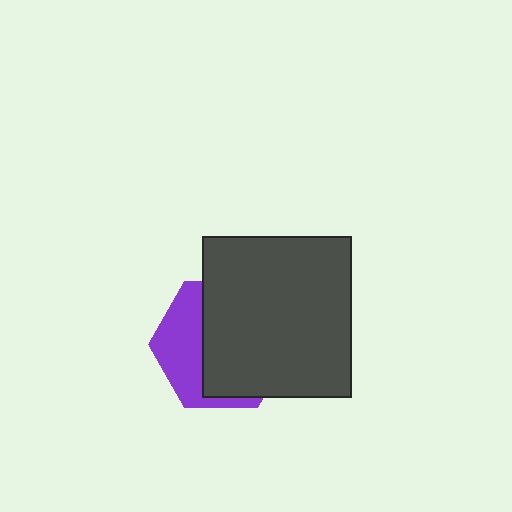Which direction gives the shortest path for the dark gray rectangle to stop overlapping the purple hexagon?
Moving right gives the shortest separation.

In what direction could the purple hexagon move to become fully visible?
The purple hexagon could move left. That would shift it out from behind the dark gray rectangle entirely.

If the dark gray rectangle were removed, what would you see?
You would see the complete purple hexagon.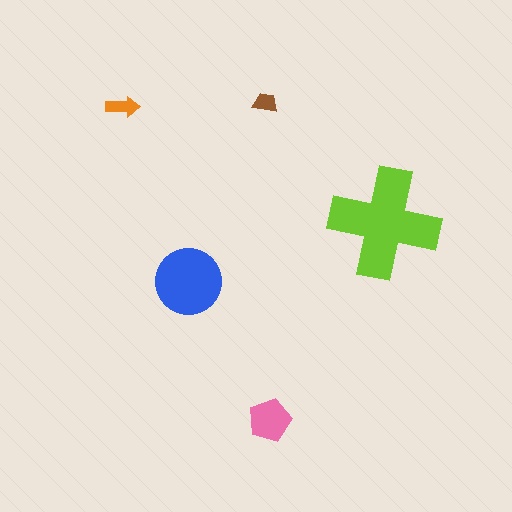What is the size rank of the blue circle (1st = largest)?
2nd.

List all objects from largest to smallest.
The lime cross, the blue circle, the pink pentagon, the orange arrow, the brown trapezoid.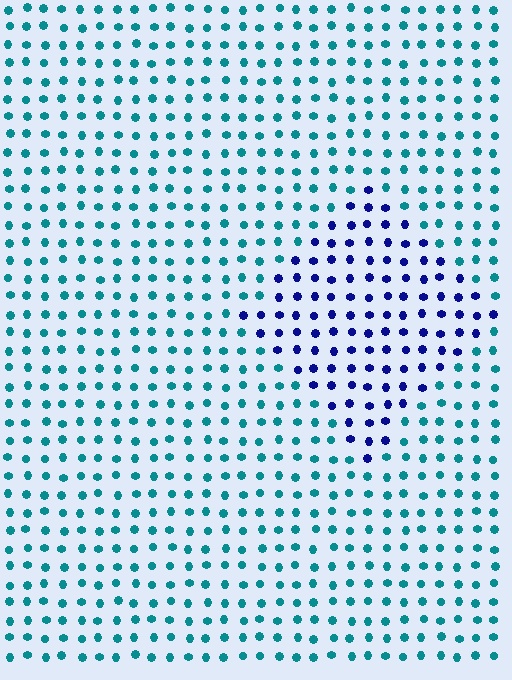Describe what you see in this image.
The image is filled with small teal elements in a uniform arrangement. A diamond-shaped region is visible where the elements are tinted to a slightly different hue, forming a subtle color boundary.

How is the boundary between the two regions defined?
The boundary is defined purely by a slight shift in hue (about 57 degrees). Spacing, size, and orientation are identical on both sides.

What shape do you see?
I see a diamond.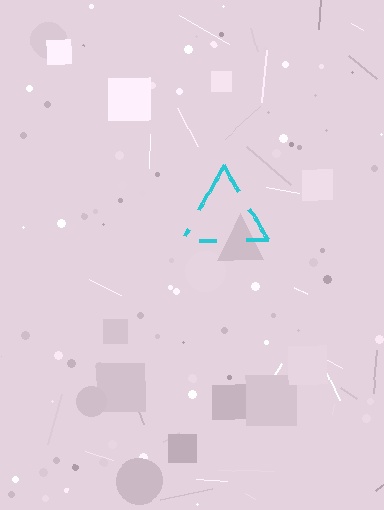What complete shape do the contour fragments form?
The contour fragments form a triangle.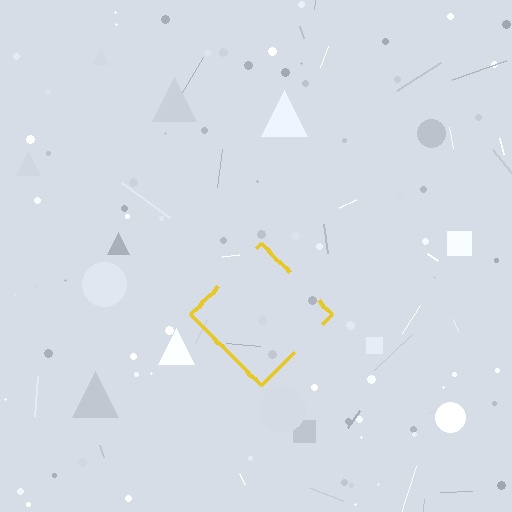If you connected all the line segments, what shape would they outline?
They would outline a diamond.